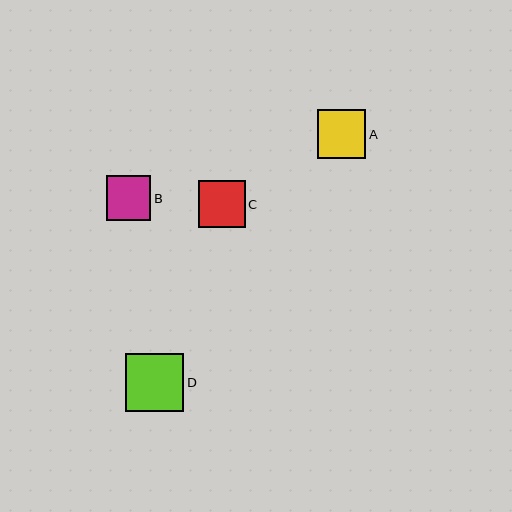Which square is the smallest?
Square B is the smallest with a size of approximately 45 pixels.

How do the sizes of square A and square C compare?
Square A and square C are approximately the same size.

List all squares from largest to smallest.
From largest to smallest: D, A, C, B.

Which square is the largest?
Square D is the largest with a size of approximately 58 pixels.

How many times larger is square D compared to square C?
Square D is approximately 1.2 times the size of square C.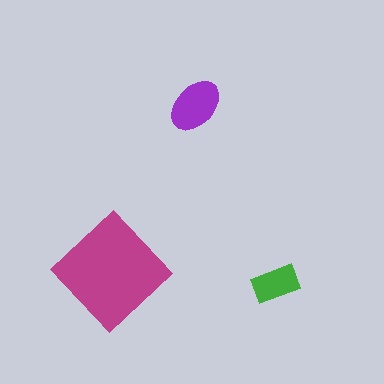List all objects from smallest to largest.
The green rectangle, the purple ellipse, the magenta diamond.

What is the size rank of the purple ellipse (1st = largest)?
2nd.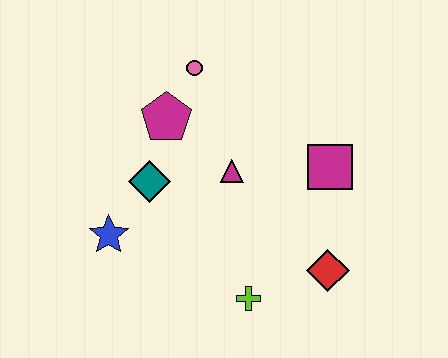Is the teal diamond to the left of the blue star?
No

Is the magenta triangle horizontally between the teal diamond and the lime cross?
Yes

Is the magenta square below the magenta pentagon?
Yes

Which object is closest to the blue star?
The teal diamond is closest to the blue star.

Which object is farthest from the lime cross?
The pink circle is farthest from the lime cross.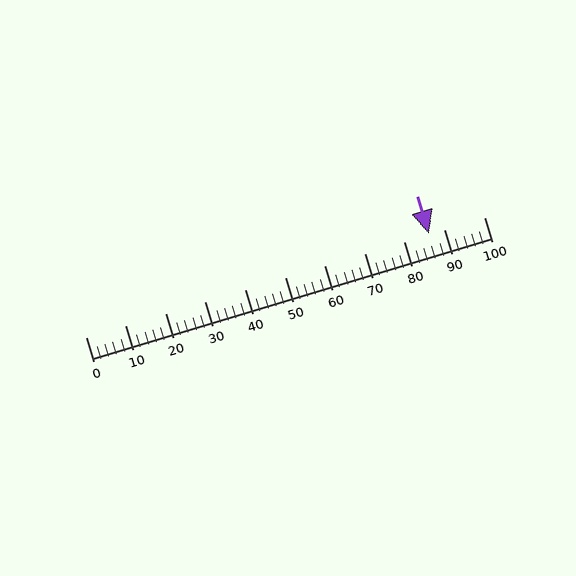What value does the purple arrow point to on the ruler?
The purple arrow points to approximately 86.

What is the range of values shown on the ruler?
The ruler shows values from 0 to 100.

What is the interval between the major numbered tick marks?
The major tick marks are spaced 10 units apart.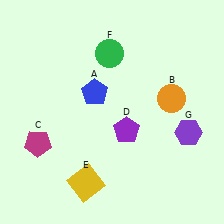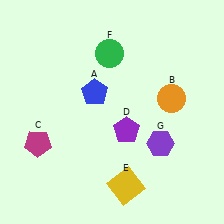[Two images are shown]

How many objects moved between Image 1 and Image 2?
2 objects moved between the two images.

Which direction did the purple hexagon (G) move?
The purple hexagon (G) moved left.